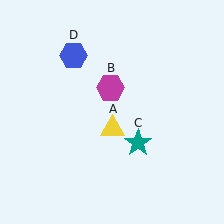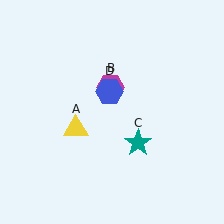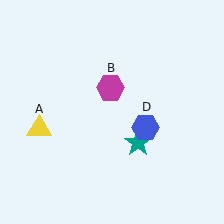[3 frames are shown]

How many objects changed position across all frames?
2 objects changed position: yellow triangle (object A), blue hexagon (object D).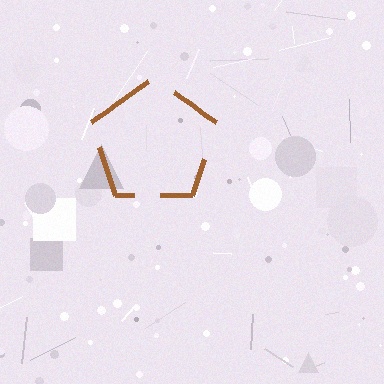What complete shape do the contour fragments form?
The contour fragments form a pentagon.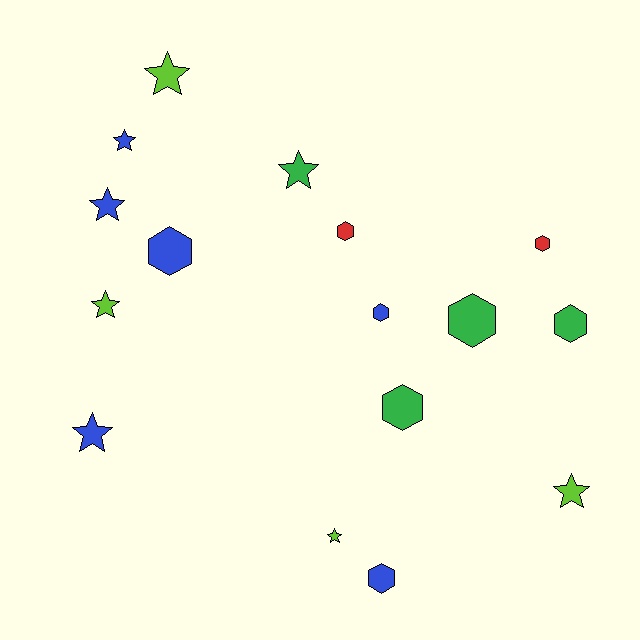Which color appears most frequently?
Blue, with 6 objects.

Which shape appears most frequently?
Hexagon, with 8 objects.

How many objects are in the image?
There are 16 objects.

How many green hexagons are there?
There are 3 green hexagons.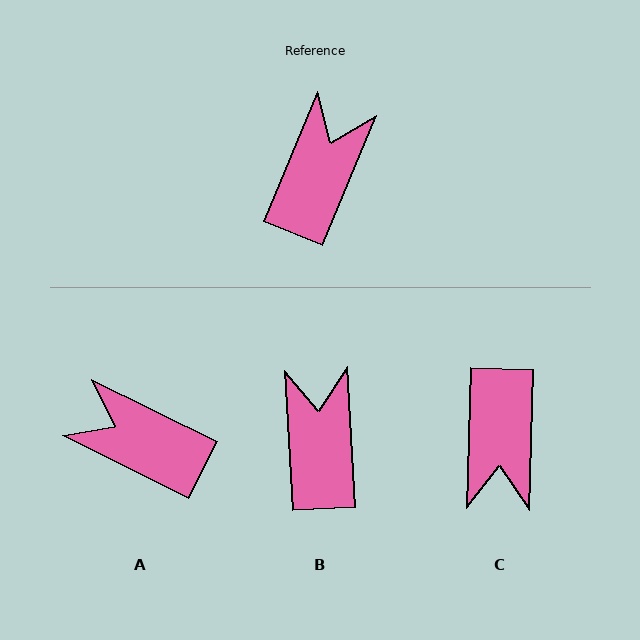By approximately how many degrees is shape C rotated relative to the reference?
Approximately 159 degrees clockwise.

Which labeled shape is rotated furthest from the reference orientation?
C, about 159 degrees away.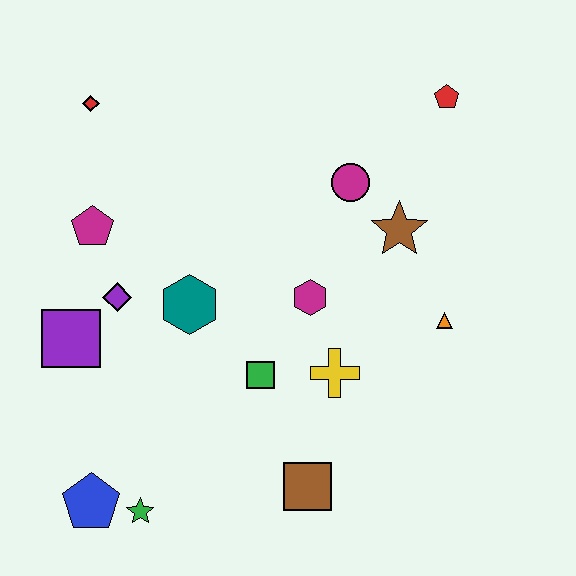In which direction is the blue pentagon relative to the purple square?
The blue pentagon is below the purple square.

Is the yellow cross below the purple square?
Yes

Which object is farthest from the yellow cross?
The red diamond is farthest from the yellow cross.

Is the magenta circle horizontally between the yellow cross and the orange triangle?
Yes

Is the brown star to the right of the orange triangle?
No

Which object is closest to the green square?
The yellow cross is closest to the green square.